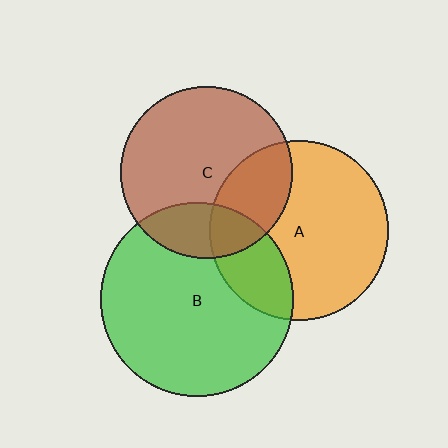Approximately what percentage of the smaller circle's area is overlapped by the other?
Approximately 25%.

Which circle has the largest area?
Circle B (green).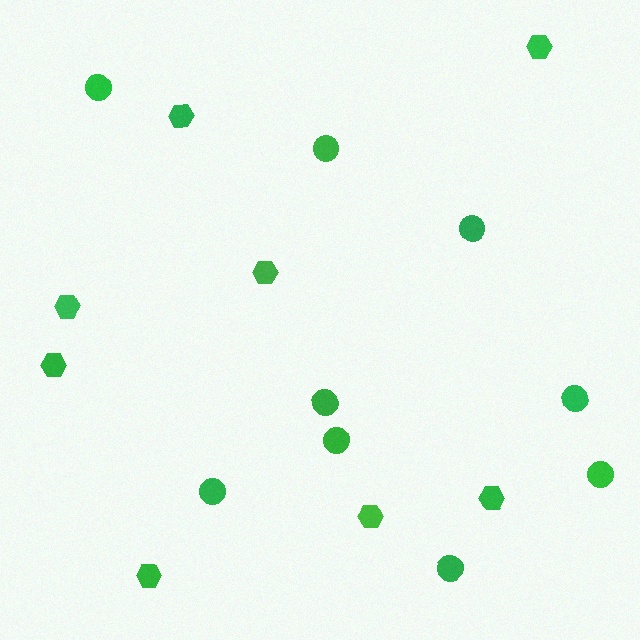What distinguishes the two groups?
There are 2 groups: one group of hexagons (8) and one group of circles (9).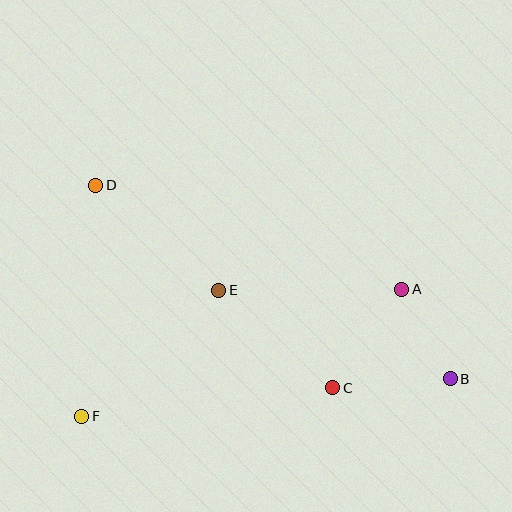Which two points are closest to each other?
Points A and B are closest to each other.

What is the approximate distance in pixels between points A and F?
The distance between A and F is approximately 344 pixels.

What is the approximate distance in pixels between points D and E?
The distance between D and E is approximately 162 pixels.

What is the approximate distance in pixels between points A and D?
The distance between A and D is approximately 323 pixels.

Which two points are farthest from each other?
Points B and D are farthest from each other.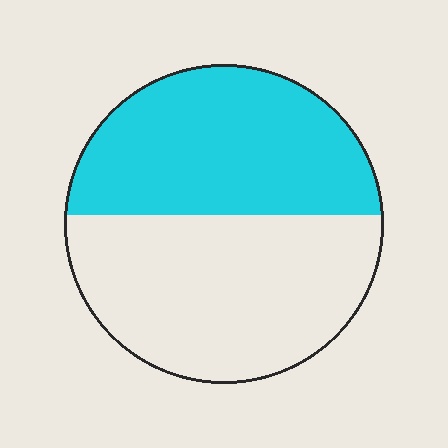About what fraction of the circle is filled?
About one half (1/2).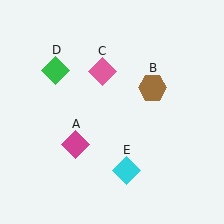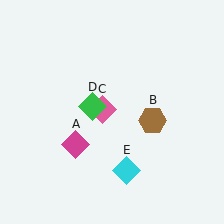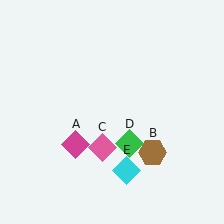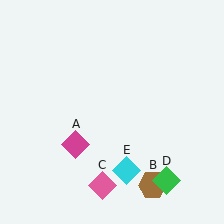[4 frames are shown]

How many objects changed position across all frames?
3 objects changed position: brown hexagon (object B), pink diamond (object C), green diamond (object D).